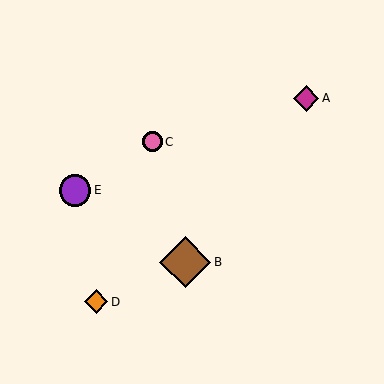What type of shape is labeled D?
Shape D is an orange diamond.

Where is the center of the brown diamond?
The center of the brown diamond is at (185, 262).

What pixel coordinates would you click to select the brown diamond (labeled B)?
Click at (185, 262) to select the brown diamond B.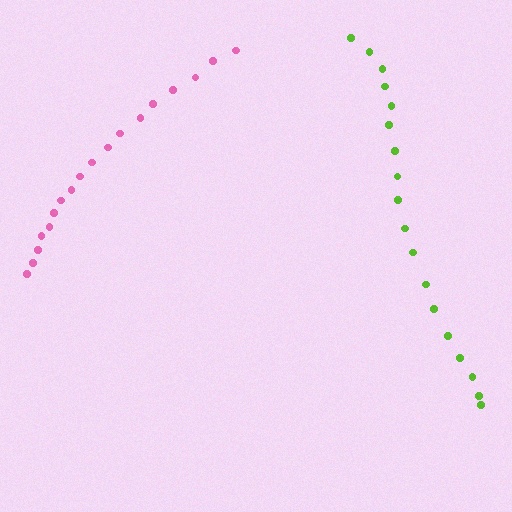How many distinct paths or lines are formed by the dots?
There are 2 distinct paths.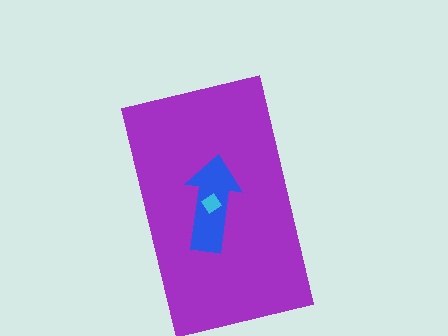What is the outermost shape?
The purple rectangle.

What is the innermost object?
The cyan diamond.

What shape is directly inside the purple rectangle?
The blue arrow.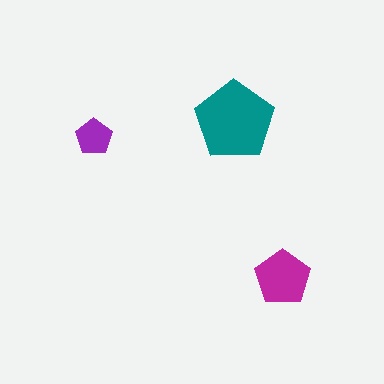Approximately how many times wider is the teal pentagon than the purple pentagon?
About 2 times wider.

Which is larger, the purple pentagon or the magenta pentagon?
The magenta one.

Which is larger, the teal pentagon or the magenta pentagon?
The teal one.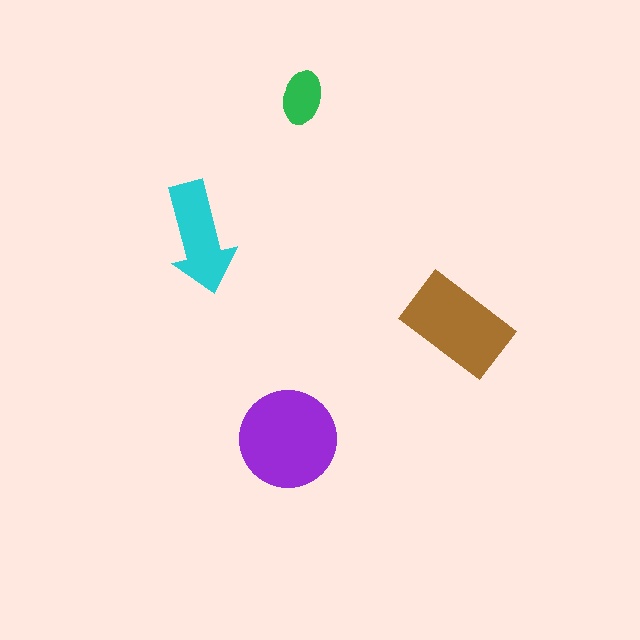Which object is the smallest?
The green ellipse.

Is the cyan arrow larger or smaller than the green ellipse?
Larger.